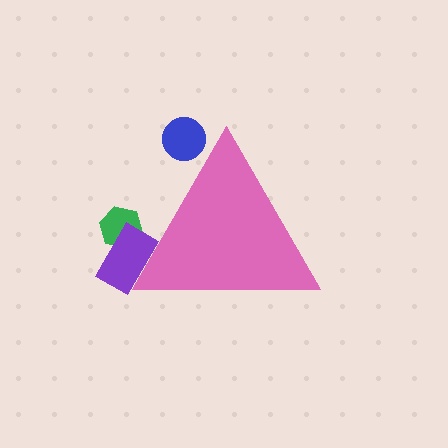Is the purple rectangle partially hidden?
Yes, the purple rectangle is partially hidden behind the pink triangle.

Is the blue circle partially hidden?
Yes, the blue circle is partially hidden behind the pink triangle.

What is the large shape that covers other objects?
A pink triangle.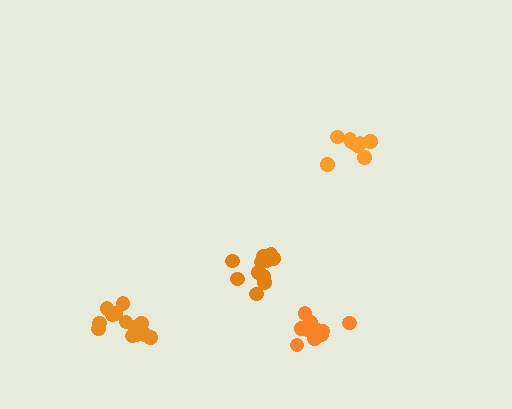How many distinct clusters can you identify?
There are 4 distinct clusters.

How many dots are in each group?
Group 1: 11 dots, Group 2: 12 dots, Group 3: 8 dots, Group 4: 14 dots (45 total).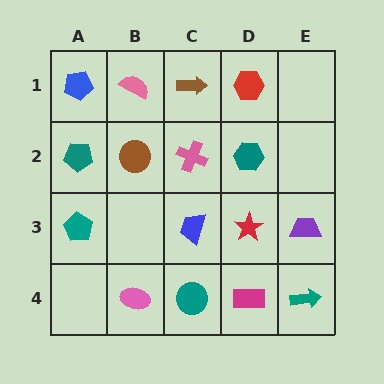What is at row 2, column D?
A teal hexagon.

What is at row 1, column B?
A pink semicircle.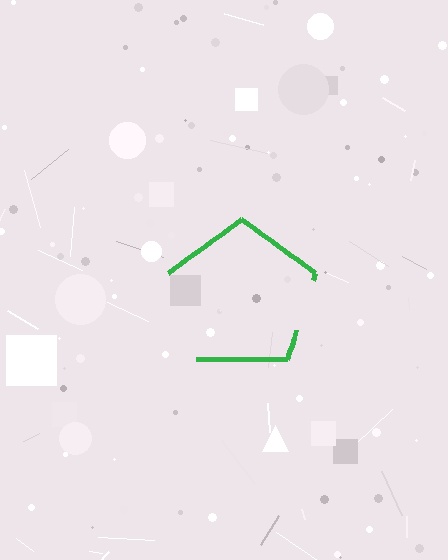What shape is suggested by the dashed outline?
The dashed outline suggests a pentagon.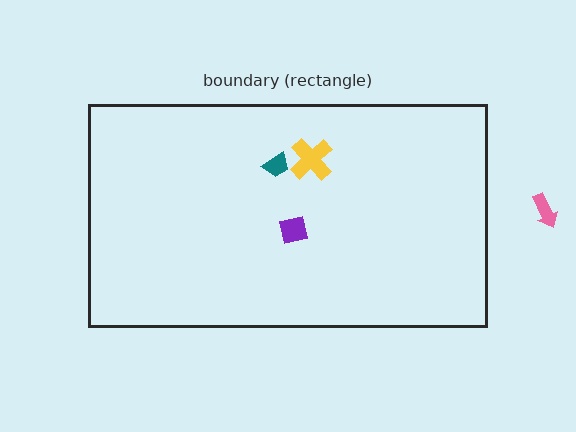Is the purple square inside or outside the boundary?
Inside.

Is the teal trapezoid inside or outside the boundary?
Inside.